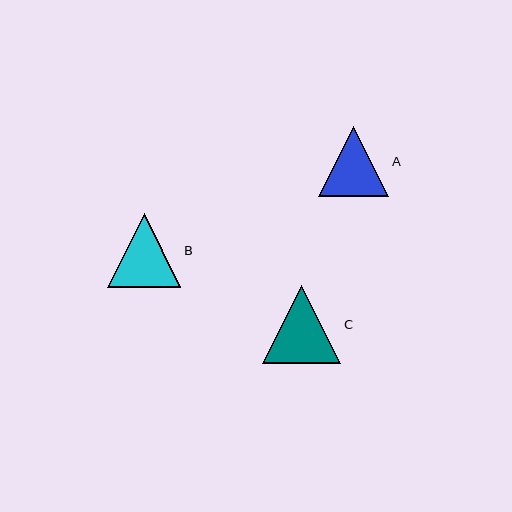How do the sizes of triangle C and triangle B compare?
Triangle C and triangle B are approximately the same size.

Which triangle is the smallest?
Triangle A is the smallest with a size of approximately 70 pixels.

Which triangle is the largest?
Triangle C is the largest with a size of approximately 78 pixels.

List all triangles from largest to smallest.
From largest to smallest: C, B, A.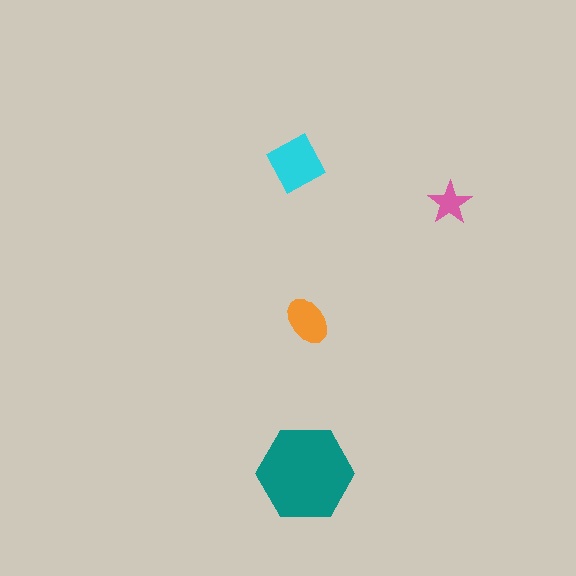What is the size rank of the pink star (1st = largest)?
4th.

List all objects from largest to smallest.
The teal hexagon, the cyan diamond, the orange ellipse, the pink star.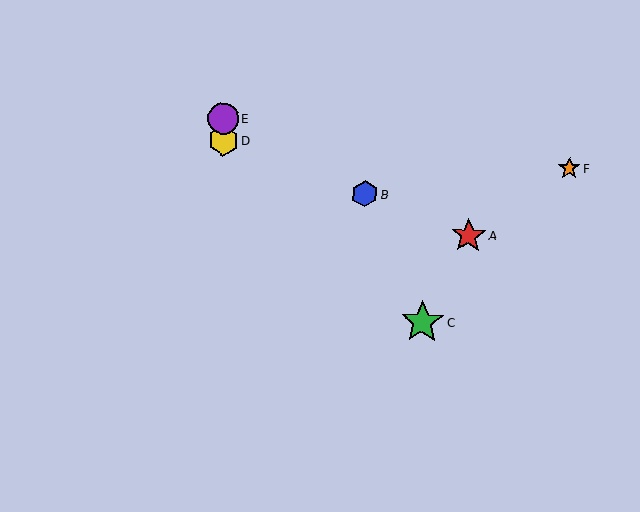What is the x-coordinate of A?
Object A is at x≈468.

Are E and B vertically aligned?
No, E is at x≈223 and B is at x≈365.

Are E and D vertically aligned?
Yes, both are at x≈223.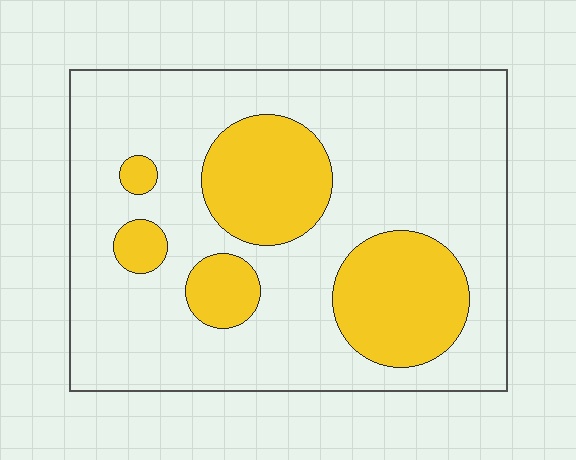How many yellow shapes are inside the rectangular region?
5.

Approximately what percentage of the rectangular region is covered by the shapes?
Approximately 25%.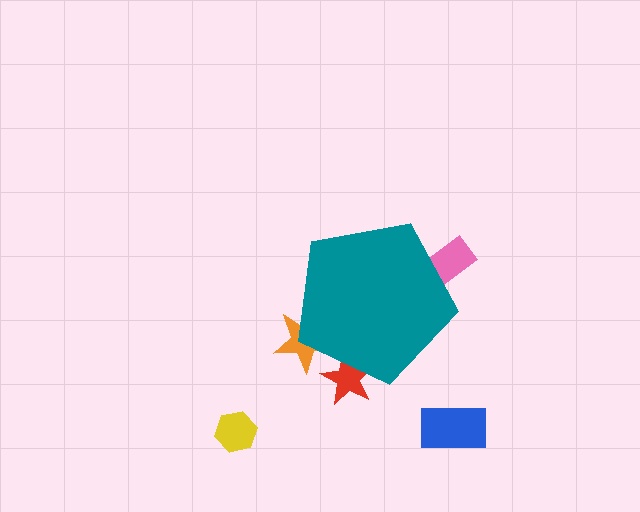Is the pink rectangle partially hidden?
Yes, the pink rectangle is partially hidden behind the teal pentagon.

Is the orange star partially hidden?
Yes, the orange star is partially hidden behind the teal pentagon.